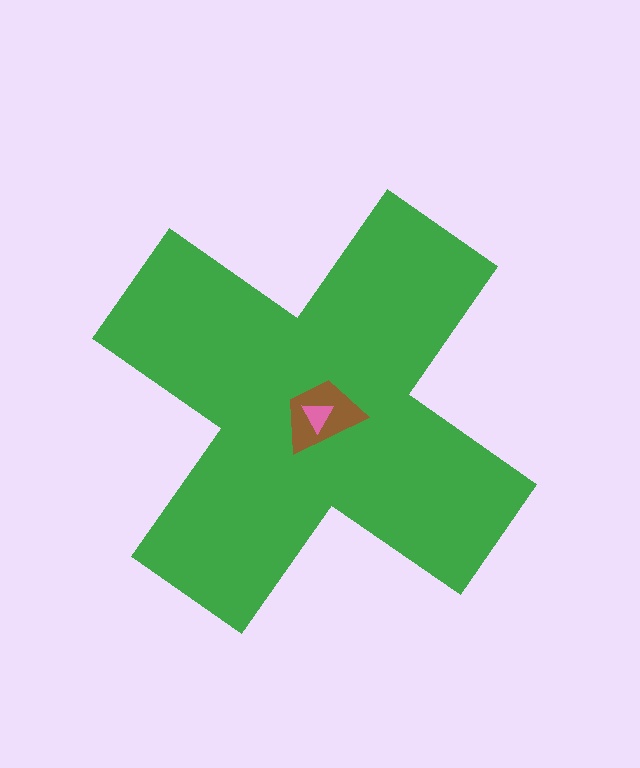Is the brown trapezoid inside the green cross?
Yes.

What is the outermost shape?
The green cross.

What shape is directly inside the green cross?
The brown trapezoid.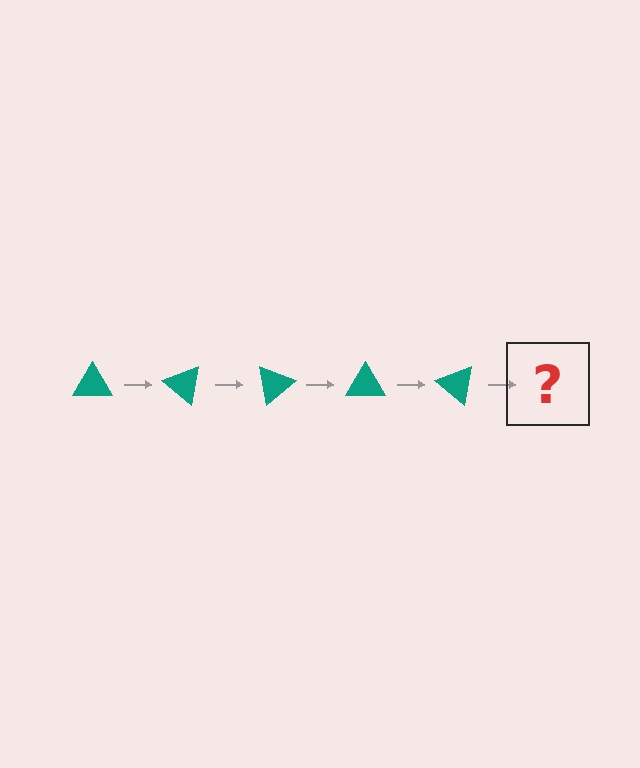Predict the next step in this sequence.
The next step is a teal triangle rotated 200 degrees.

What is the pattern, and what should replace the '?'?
The pattern is that the triangle rotates 40 degrees each step. The '?' should be a teal triangle rotated 200 degrees.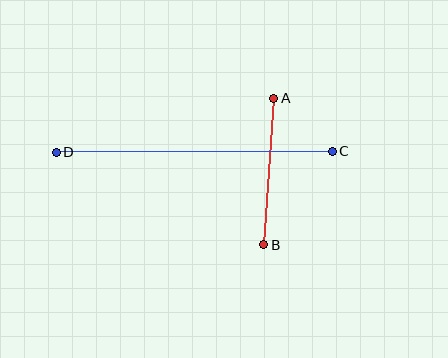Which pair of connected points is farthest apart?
Points C and D are farthest apart.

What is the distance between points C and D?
The distance is approximately 276 pixels.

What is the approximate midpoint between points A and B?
The midpoint is at approximately (269, 172) pixels.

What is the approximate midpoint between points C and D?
The midpoint is at approximately (194, 152) pixels.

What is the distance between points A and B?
The distance is approximately 147 pixels.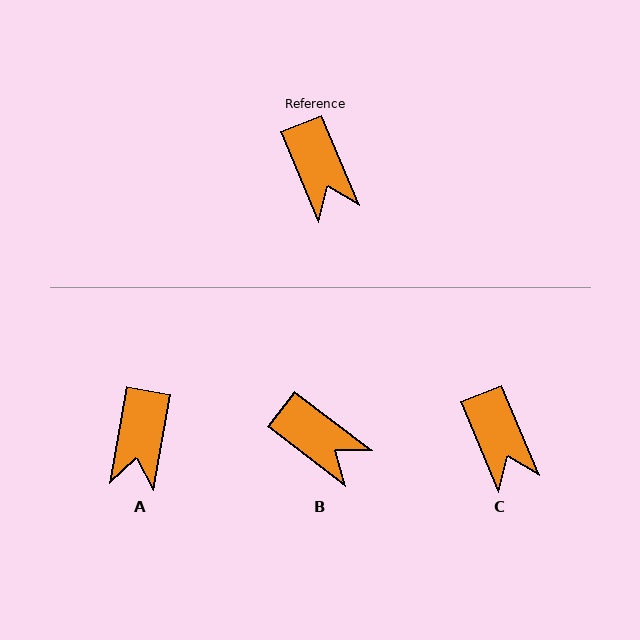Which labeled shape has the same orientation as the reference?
C.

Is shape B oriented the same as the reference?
No, it is off by about 30 degrees.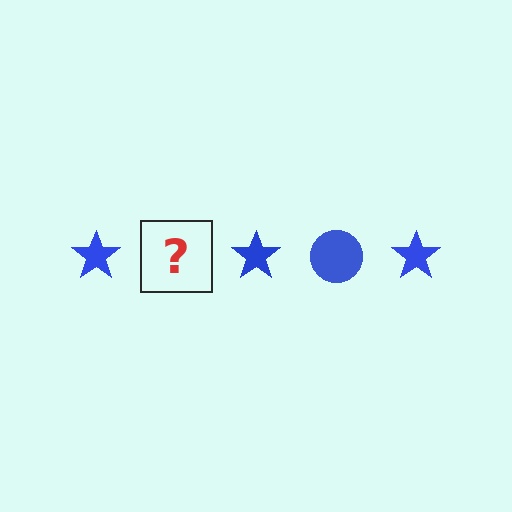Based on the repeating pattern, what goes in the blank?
The blank should be a blue circle.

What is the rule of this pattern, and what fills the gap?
The rule is that the pattern cycles through star, circle shapes in blue. The gap should be filled with a blue circle.